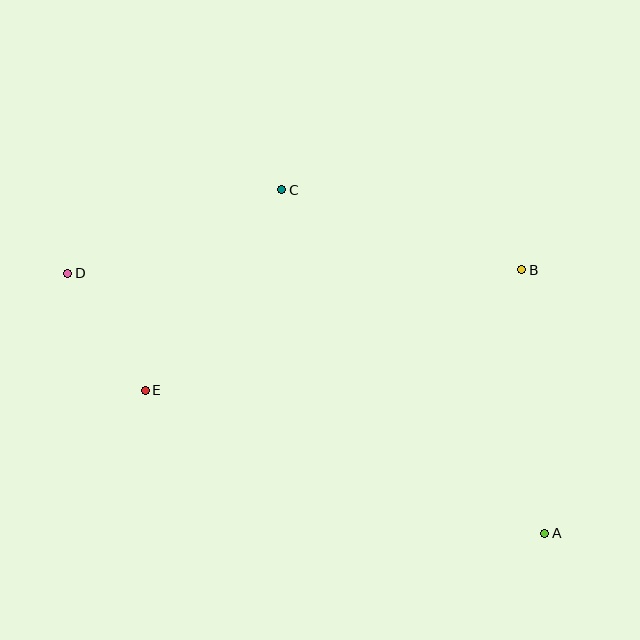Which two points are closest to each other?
Points D and E are closest to each other.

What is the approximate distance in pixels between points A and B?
The distance between A and B is approximately 264 pixels.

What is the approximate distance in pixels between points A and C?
The distance between A and C is approximately 433 pixels.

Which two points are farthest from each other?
Points A and D are farthest from each other.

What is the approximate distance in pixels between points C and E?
The distance between C and E is approximately 243 pixels.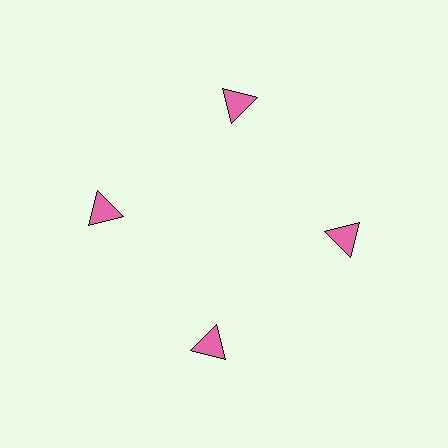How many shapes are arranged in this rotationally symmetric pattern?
There are 4 shapes, arranged in 4 groups of 1.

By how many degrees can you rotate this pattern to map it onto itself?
The pattern maps onto itself every 90 degrees of rotation.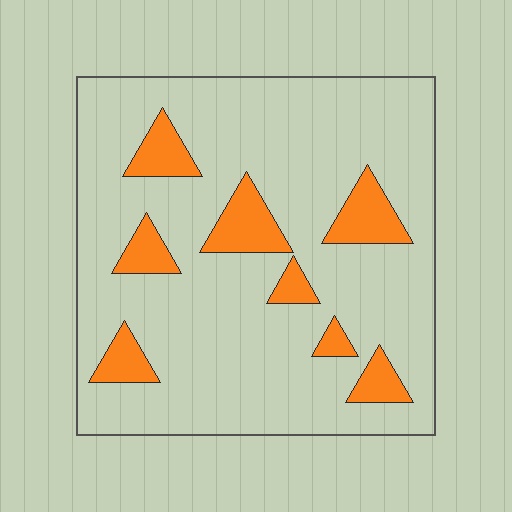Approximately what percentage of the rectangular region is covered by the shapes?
Approximately 15%.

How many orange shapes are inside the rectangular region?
8.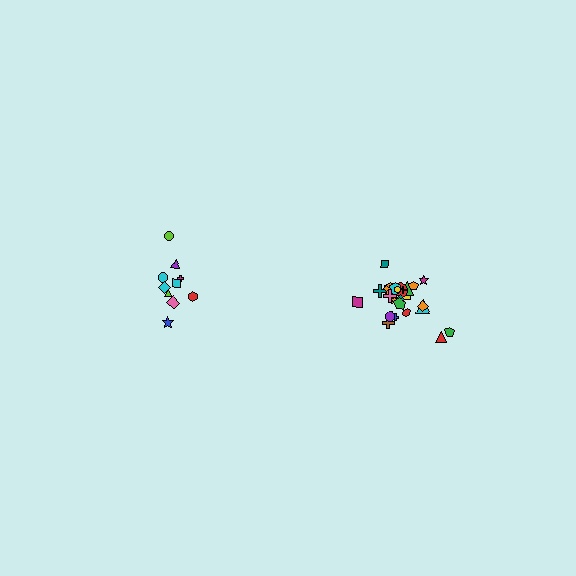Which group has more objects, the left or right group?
The right group.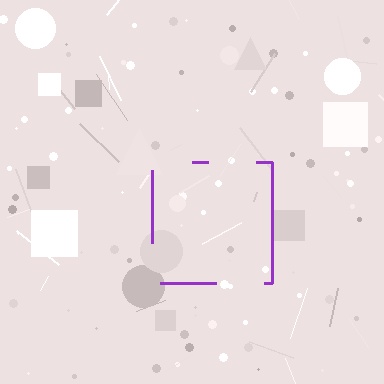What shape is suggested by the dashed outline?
The dashed outline suggests a square.